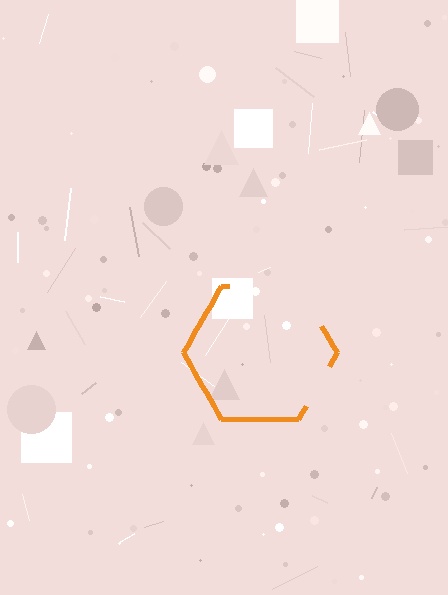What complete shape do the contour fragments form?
The contour fragments form a hexagon.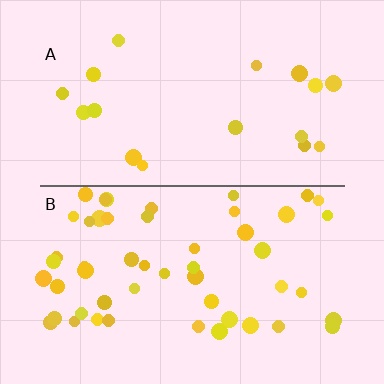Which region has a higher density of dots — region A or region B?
B (the bottom).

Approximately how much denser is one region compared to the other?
Approximately 2.9× — region B over region A.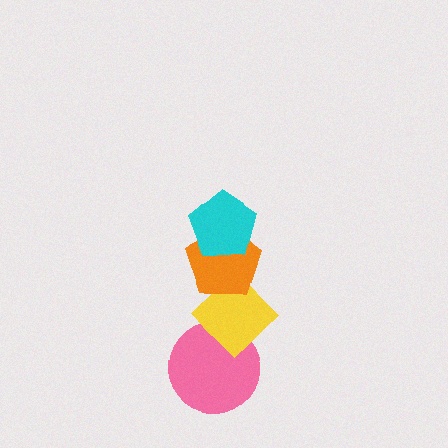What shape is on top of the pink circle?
The yellow diamond is on top of the pink circle.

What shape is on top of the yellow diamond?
The orange pentagon is on top of the yellow diamond.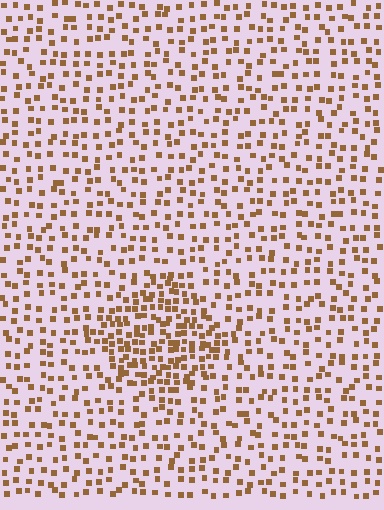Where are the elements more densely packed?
The elements are more densely packed inside the diamond boundary.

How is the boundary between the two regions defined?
The boundary is defined by a change in element density (approximately 2.0x ratio). All elements are the same color, size, and shape.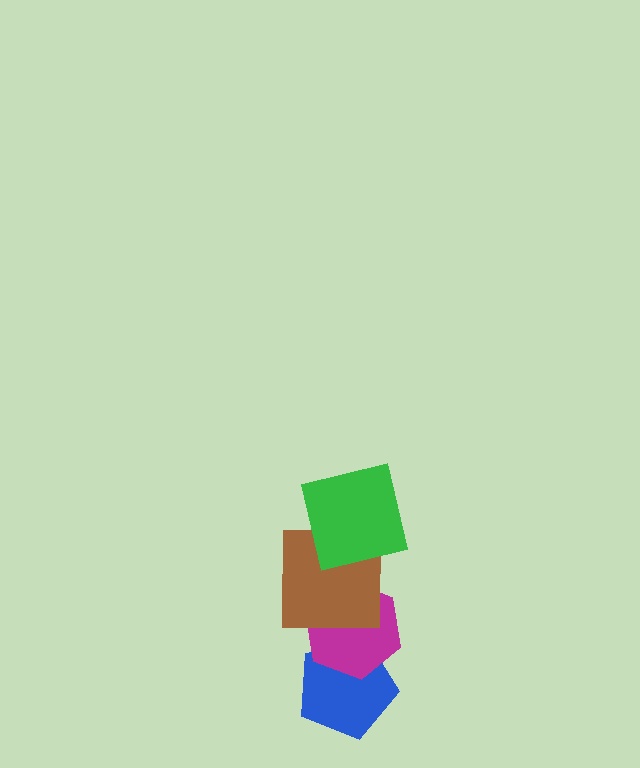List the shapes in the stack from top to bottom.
From top to bottom: the green square, the brown square, the magenta hexagon, the blue pentagon.